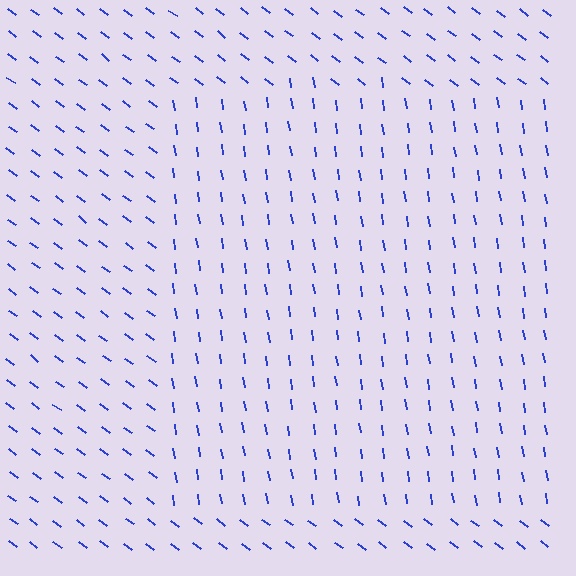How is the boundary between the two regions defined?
The boundary is defined purely by a change in line orientation (approximately 45 degrees difference). All lines are the same color and thickness.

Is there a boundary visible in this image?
Yes, there is a texture boundary formed by a change in line orientation.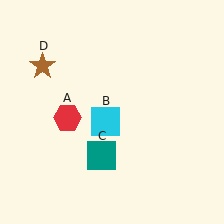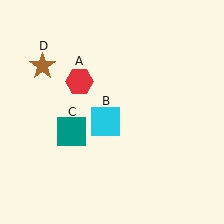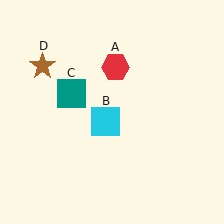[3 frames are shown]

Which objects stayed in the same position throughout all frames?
Cyan square (object B) and brown star (object D) remained stationary.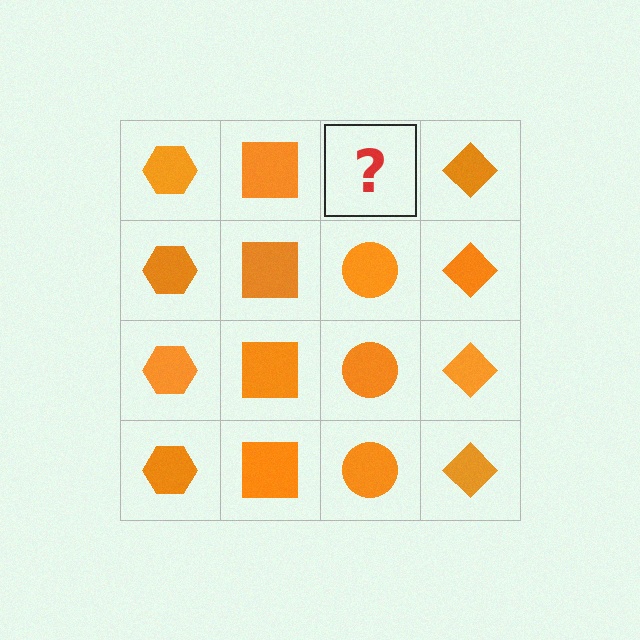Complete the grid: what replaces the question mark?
The question mark should be replaced with an orange circle.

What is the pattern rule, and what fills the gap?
The rule is that each column has a consistent shape. The gap should be filled with an orange circle.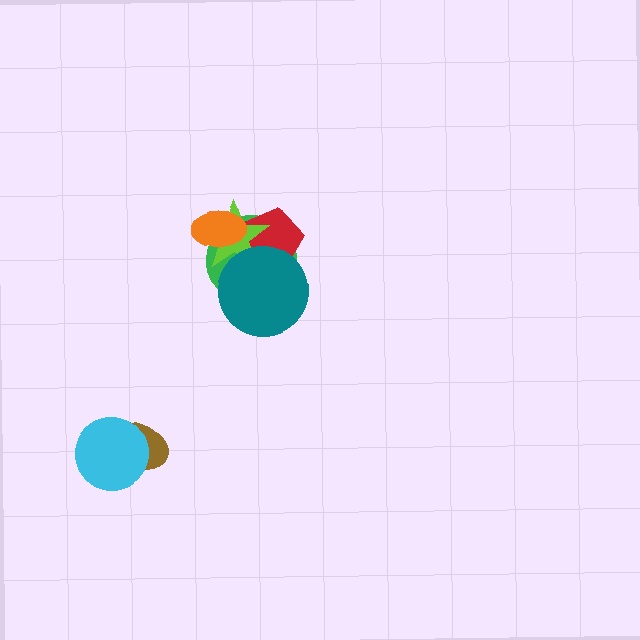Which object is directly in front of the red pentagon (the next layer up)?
The lime star is directly in front of the red pentagon.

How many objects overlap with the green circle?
4 objects overlap with the green circle.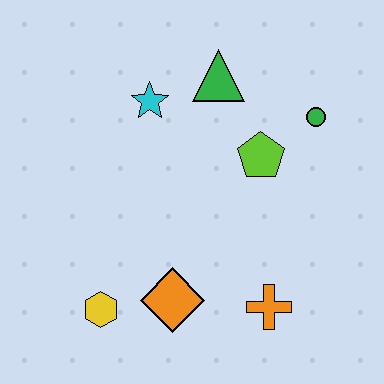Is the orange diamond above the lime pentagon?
No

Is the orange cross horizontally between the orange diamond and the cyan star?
No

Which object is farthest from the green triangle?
The yellow hexagon is farthest from the green triangle.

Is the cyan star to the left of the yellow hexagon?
No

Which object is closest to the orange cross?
The orange diamond is closest to the orange cross.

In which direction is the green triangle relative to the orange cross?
The green triangle is above the orange cross.